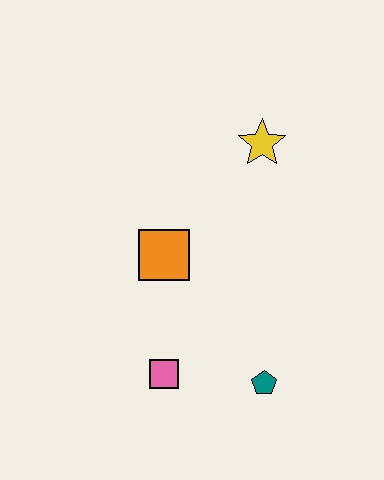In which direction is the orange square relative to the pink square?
The orange square is above the pink square.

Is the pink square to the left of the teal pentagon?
Yes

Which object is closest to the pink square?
The teal pentagon is closest to the pink square.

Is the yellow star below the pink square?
No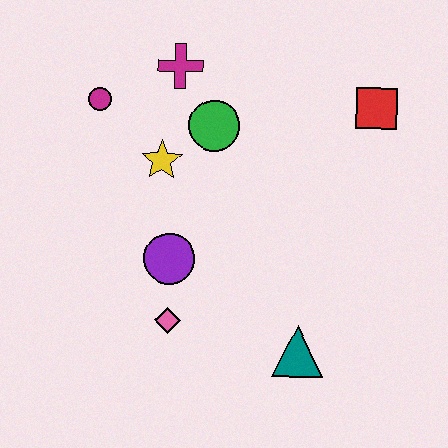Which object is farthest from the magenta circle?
The teal triangle is farthest from the magenta circle.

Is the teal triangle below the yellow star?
Yes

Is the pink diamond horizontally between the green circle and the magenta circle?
Yes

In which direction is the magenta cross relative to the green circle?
The magenta cross is above the green circle.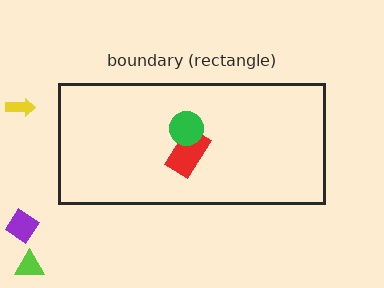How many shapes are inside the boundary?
2 inside, 3 outside.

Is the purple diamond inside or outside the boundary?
Outside.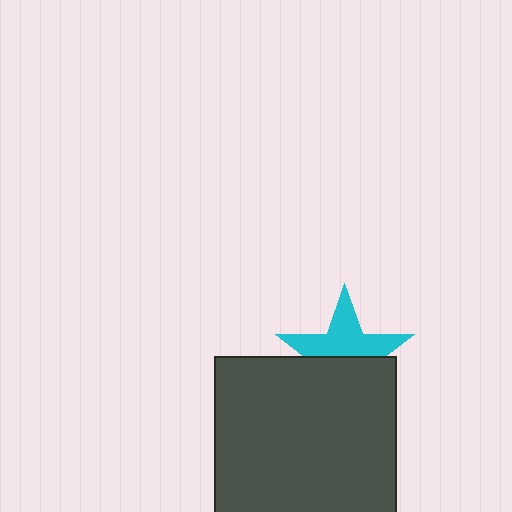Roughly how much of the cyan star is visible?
About half of it is visible (roughly 52%).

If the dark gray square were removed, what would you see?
You would see the complete cyan star.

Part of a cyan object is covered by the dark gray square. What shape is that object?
It is a star.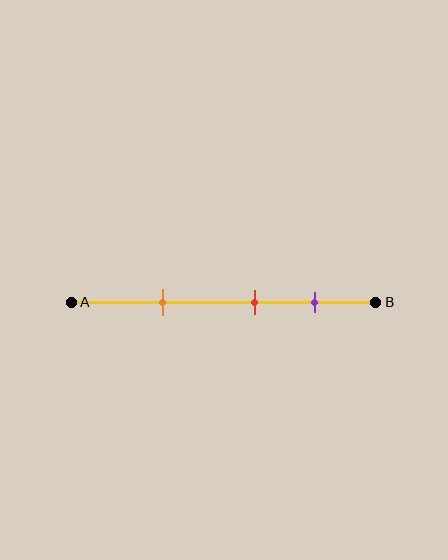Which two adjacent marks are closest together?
The red and purple marks are the closest adjacent pair.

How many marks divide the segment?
There are 3 marks dividing the segment.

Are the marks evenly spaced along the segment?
Yes, the marks are approximately evenly spaced.